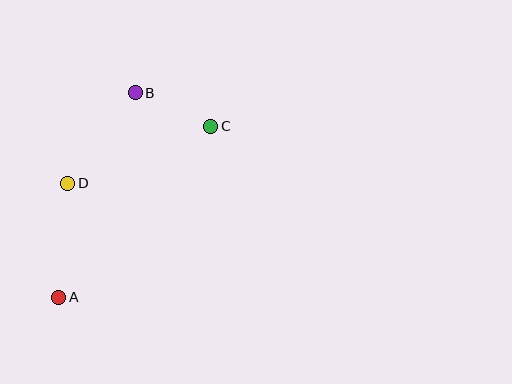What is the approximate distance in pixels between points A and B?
The distance between A and B is approximately 218 pixels.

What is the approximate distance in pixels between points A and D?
The distance between A and D is approximately 115 pixels.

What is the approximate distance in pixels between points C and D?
The distance between C and D is approximately 154 pixels.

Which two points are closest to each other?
Points B and C are closest to each other.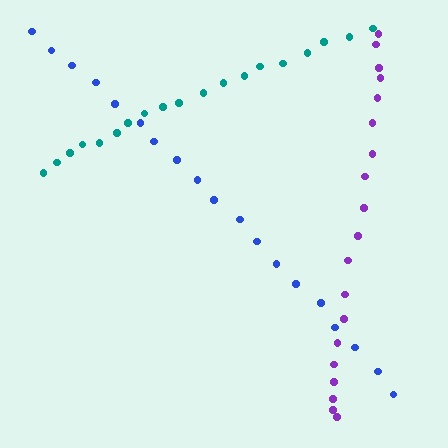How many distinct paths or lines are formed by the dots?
There are 3 distinct paths.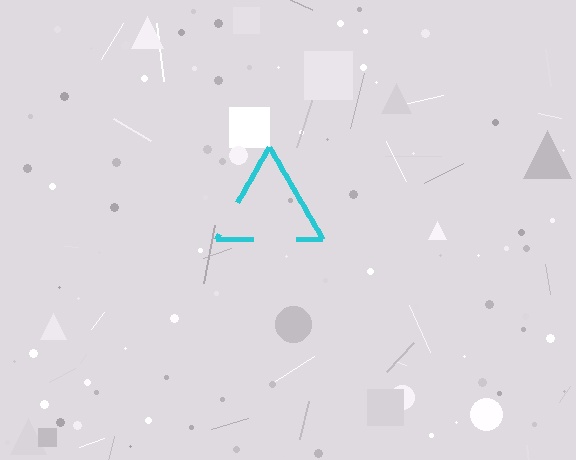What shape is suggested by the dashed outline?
The dashed outline suggests a triangle.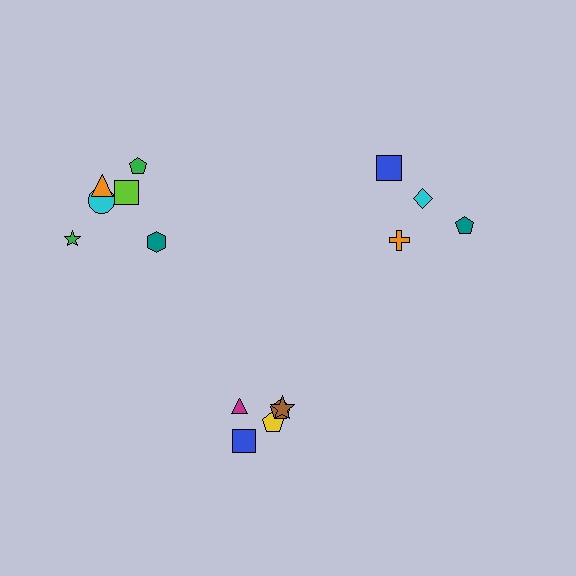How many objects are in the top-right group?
There are 4 objects.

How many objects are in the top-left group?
There are 6 objects.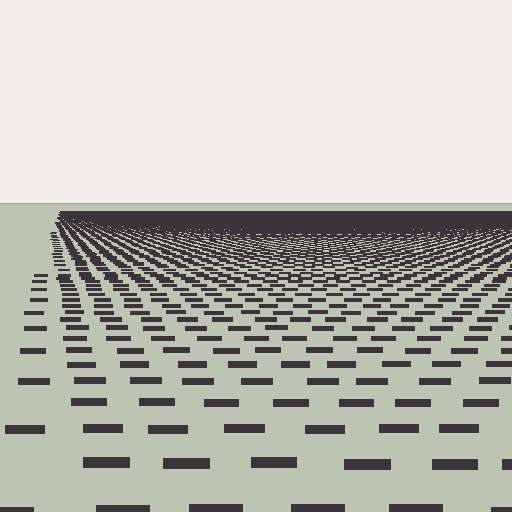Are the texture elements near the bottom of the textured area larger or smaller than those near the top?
Larger. Near the bottom, elements are closer to the viewer and appear at a bigger on-screen size.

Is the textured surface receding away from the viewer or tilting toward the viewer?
The surface is receding away from the viewer. Texture elements get smaller and denser toward the top.